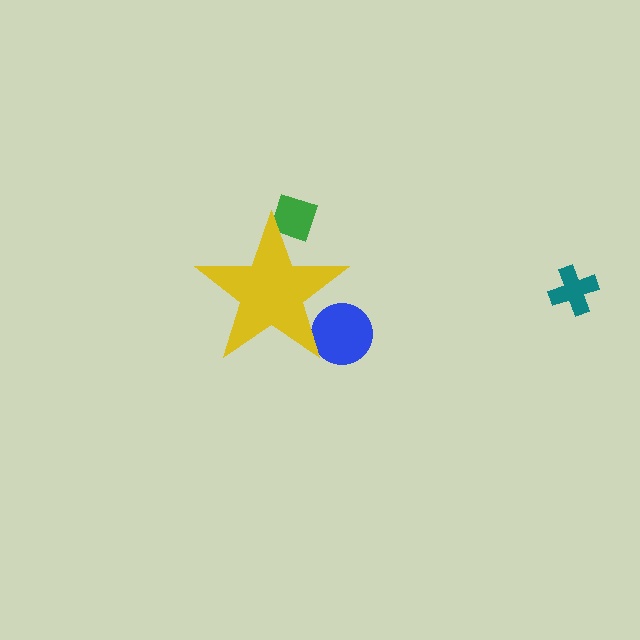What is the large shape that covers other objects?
A yellow star.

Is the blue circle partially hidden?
Yes, the blue circle is partially hidden behind the yellow star.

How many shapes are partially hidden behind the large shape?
2 shapes are partially hidden.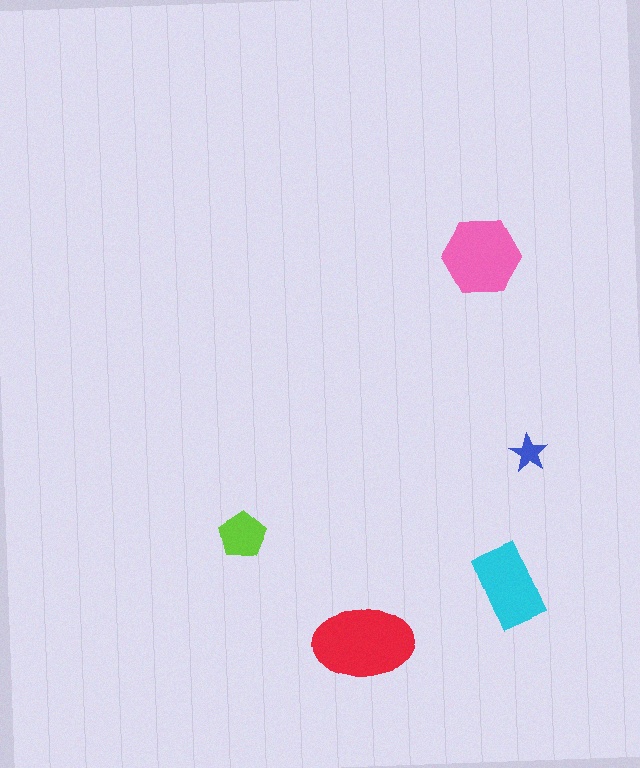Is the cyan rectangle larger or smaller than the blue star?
Larger.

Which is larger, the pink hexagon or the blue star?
The pink hexagon.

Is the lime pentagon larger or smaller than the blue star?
Larger.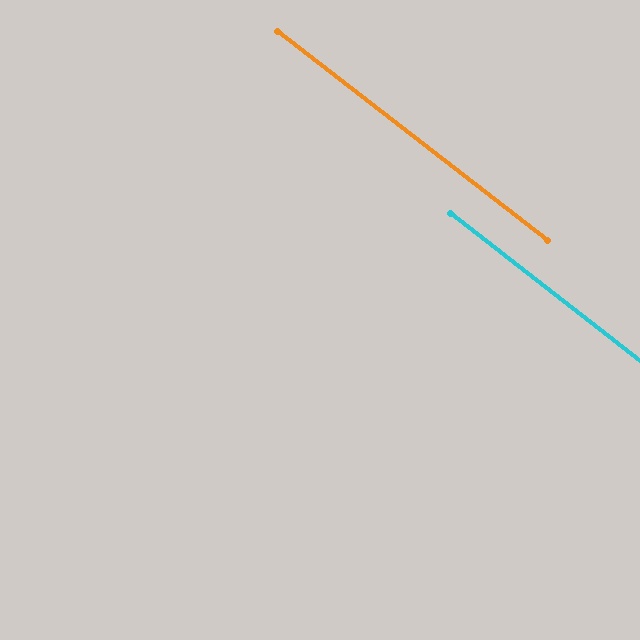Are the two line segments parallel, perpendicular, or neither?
Parallel — their directions differ by only 0.0°.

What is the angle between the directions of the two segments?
Approximately 0 degrees.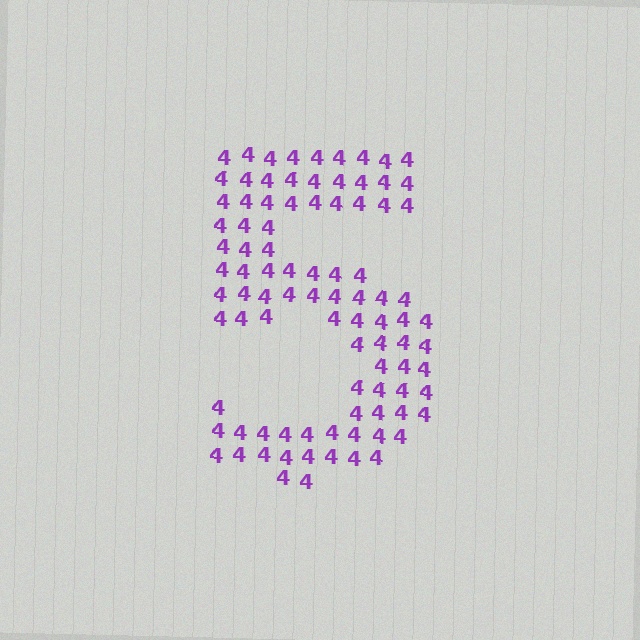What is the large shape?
The large shape is the digit 5.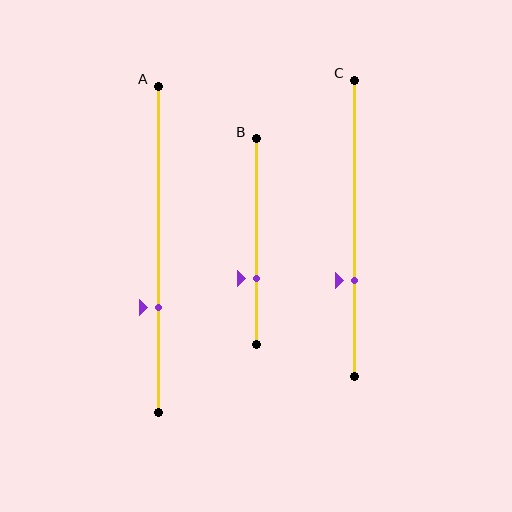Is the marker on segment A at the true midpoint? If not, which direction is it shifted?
No, the marker on segment A is shifted downward by about 18% of the segment length.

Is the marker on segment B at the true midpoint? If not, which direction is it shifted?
No, the marker on segment B is shifted downward by about 18% of the segment length.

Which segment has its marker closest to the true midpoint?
Segment C has its marker closest to the true midpoint.